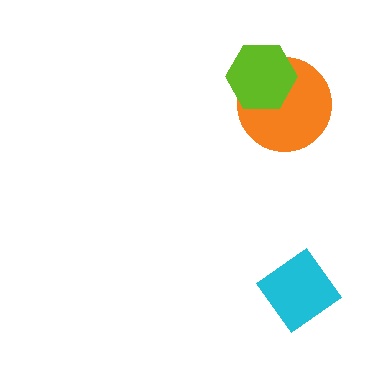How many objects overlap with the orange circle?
1 object overlaps with the orange circle.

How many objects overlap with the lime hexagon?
1 object overlaps with the lime hexagon.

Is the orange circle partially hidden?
Yes, it is partially covered by another shape.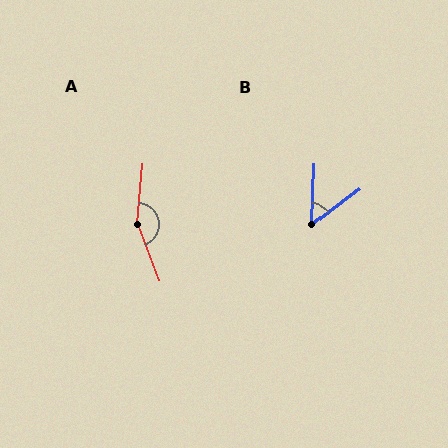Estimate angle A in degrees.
Approximately 154 degrees.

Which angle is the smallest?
B, at approximately 50 degrees.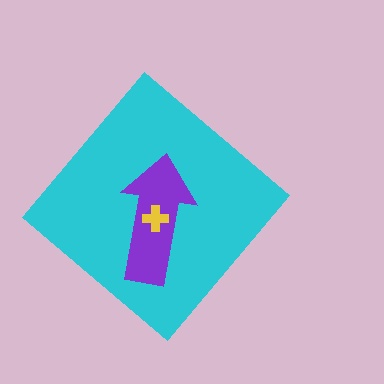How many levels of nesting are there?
3.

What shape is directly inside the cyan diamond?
The purple arrow.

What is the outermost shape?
The cyan diamond.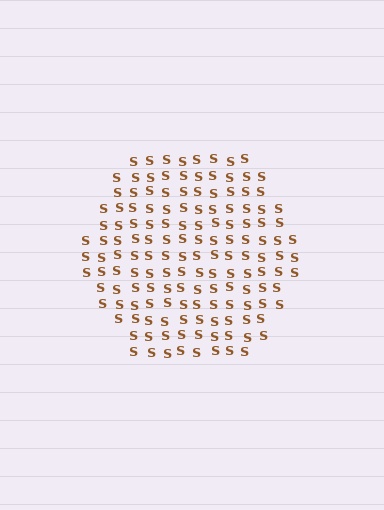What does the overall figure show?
The overall figure shows a hexagon.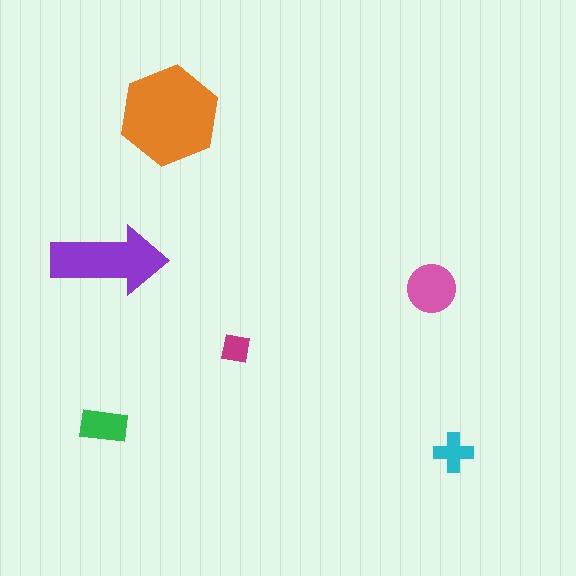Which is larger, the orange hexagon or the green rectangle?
The orange hexagon.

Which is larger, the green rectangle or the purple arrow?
The purple arrow.